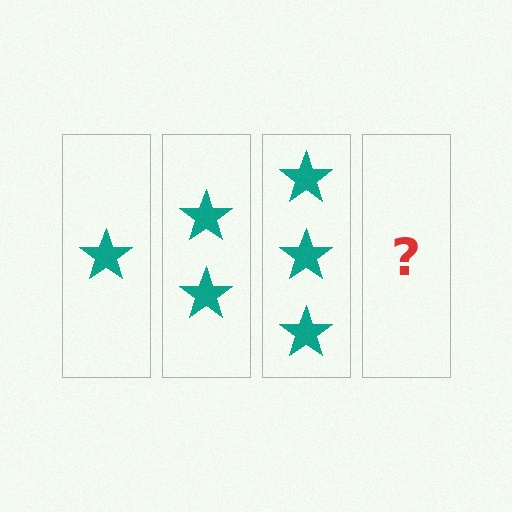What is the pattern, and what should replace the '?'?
The pattern is that each step adds one more star. The '?' should be 4 stars.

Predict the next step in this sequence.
The next step is 4 stars.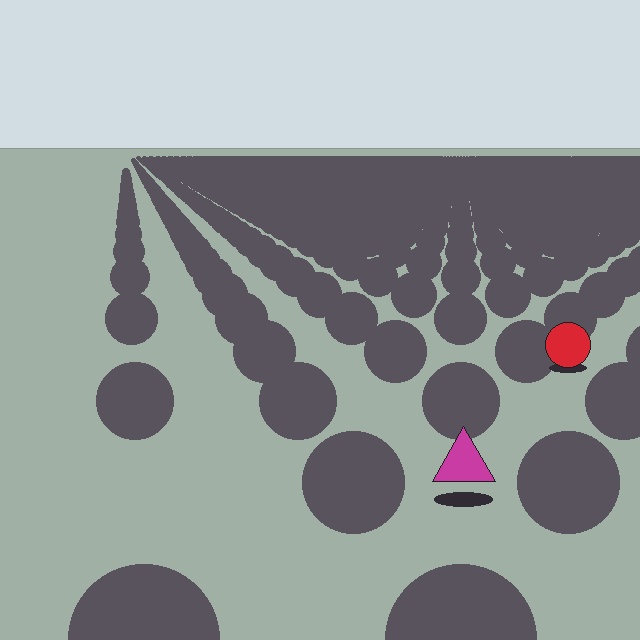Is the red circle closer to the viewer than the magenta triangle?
No. The magenta triangle is closer — you can tell from the texture gradient: the ground texture is coarser near it.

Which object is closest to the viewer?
The magenta triangle is closest. The texture marks near it are larger and more spread out.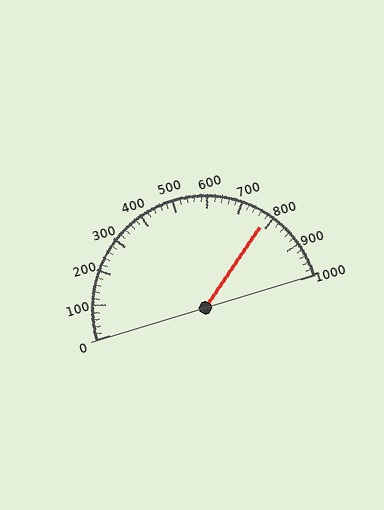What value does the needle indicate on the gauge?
The needle indicates approximately 780.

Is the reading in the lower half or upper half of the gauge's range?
The reading is in the upper half of the range (0 to 1000).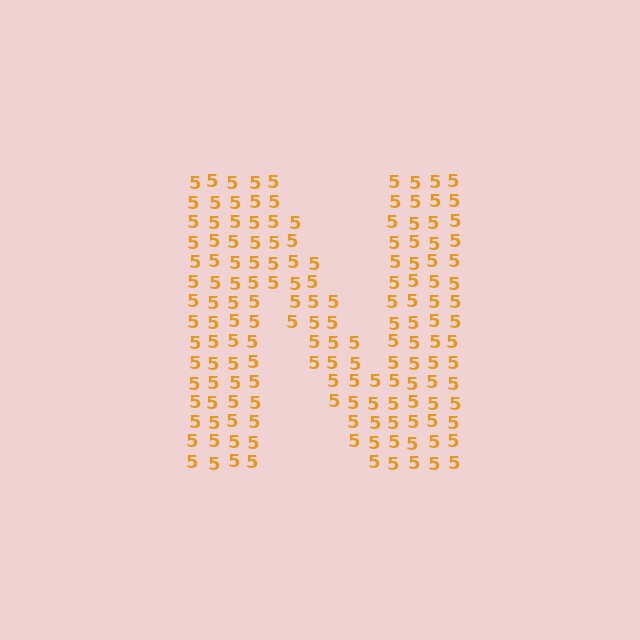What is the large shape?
The large shape is the letter N.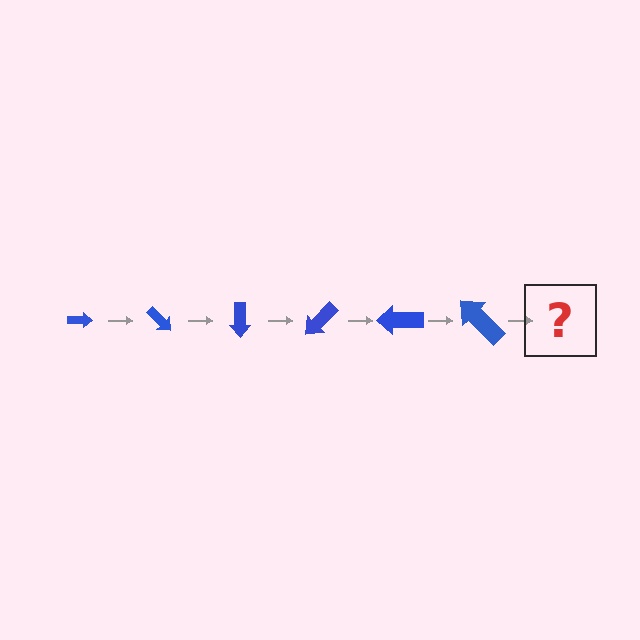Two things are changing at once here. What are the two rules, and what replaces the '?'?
The two rules are that the arrow grows larger each step and it rotates 45 degrees each step. The '?' should be an arrow, larger than the previous one and rotated 270 degrees from the start.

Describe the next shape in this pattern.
It should be an arrow, larger than the previous one and rotated 270 degrees from the start.